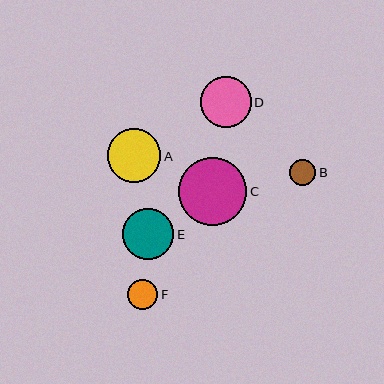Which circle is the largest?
Circle C is the largest with a size of approximately 68 pixels.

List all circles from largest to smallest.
From largest to smallest: C, A, E, D, F, B.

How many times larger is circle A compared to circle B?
Circle A is approximately 2.0 times the size of circle B.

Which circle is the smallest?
Circle B is the smallest with a size of approximately 26 pixels.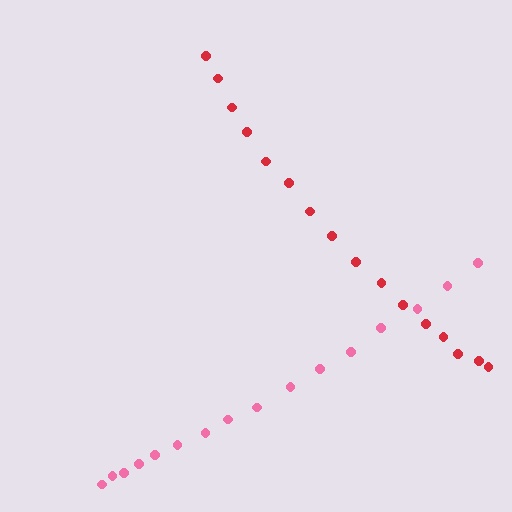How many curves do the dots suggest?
There are 2 distinct paths.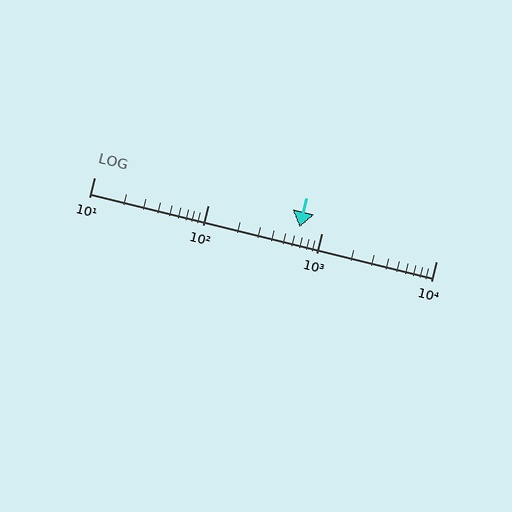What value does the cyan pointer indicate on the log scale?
The pointer indicates approximately 630.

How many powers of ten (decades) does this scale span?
The scale spans 3 decades, from 10 to 10000.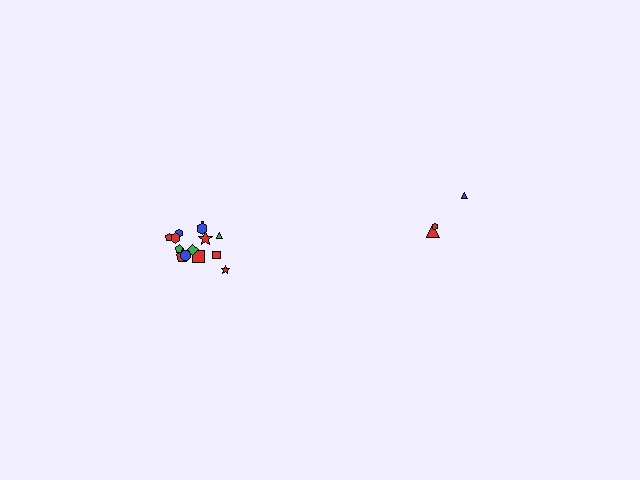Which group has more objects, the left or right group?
The left group.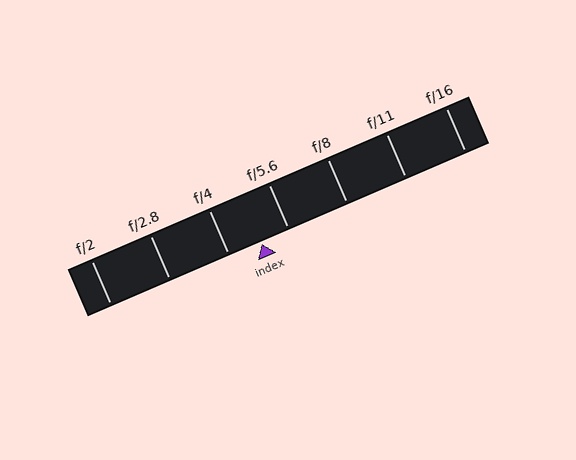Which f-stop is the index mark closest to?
The index mark is closest to f/5.6.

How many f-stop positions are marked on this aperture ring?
There are 7 f-stop positions marked.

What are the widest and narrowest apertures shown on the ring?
The widest aperture shown is f/2 and the narrowest is f/16.